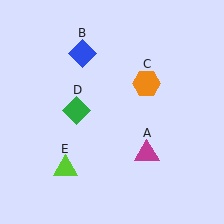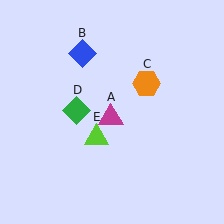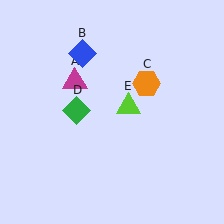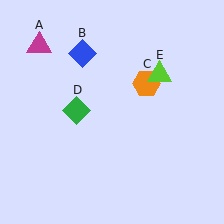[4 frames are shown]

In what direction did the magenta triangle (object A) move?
The magenta triangle (object A) moved up and to the left.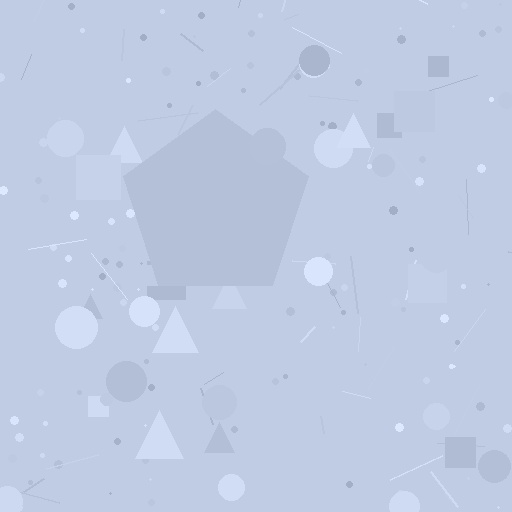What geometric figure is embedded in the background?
A pentagon is embedded in the background.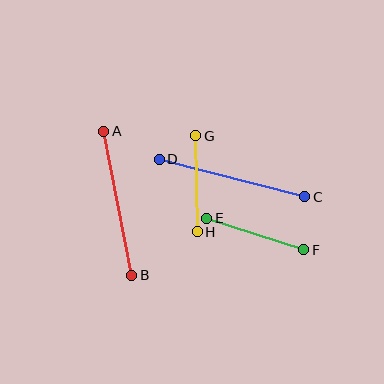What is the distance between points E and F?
The distance is approximately 102 pixels.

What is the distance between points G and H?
The distance is approximately 96 pixels.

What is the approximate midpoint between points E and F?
The midpoint is at approximately (255, 234) pixels.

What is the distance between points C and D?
The distance is approximately 150 pixels.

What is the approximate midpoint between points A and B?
The midpoint is at approximately (118, 203) pixels.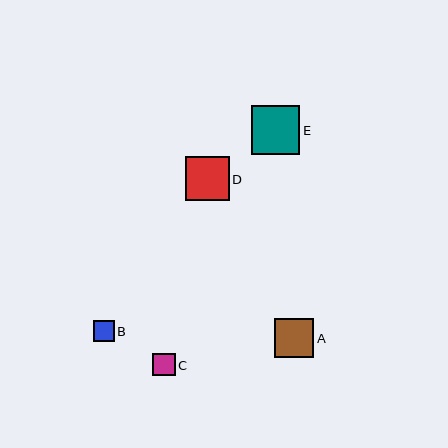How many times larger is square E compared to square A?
Square E is approximately 1.2 times the size of square A.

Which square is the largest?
Square E is the largest with a size of approximately 48 pixels.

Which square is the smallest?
Square B is the smallest with a size of approximately 20 pixels.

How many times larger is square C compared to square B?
Square C is approximately 1.1 times the size of square B.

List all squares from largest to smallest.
From largest to smallest: E, D, A, C, B.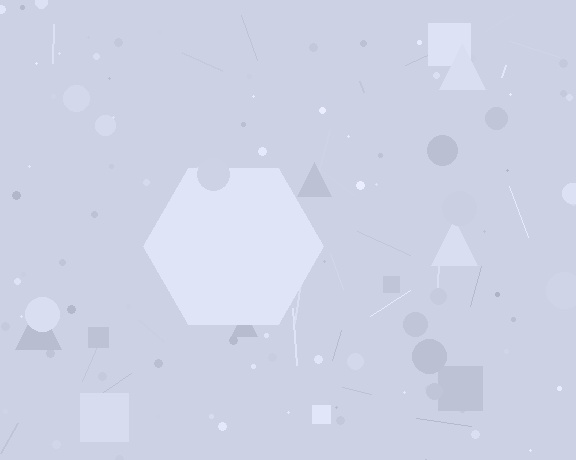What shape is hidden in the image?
A hexagon is hidden in the image.